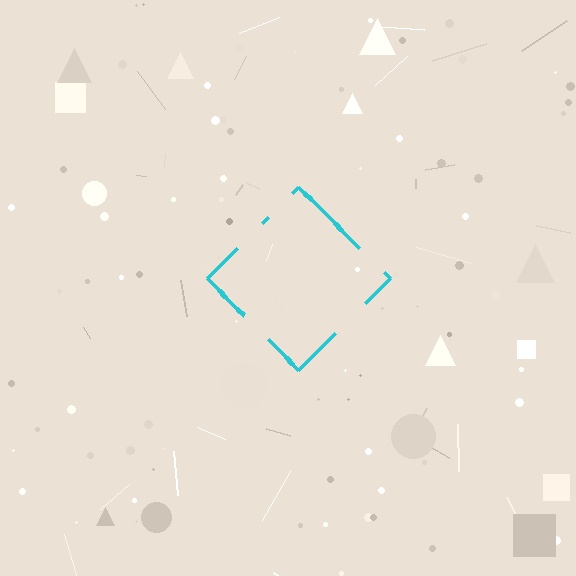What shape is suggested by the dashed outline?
The dashed outline suggests a diamond.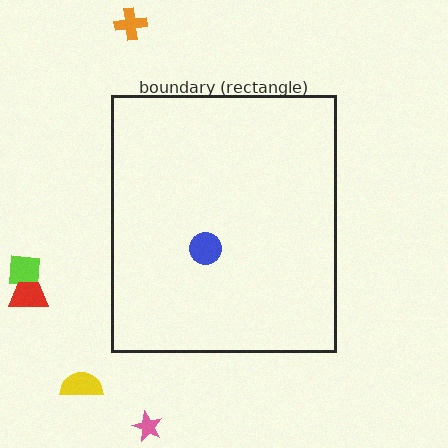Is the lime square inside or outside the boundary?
Outside.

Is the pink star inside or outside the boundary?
Outside.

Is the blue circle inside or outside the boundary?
Inside.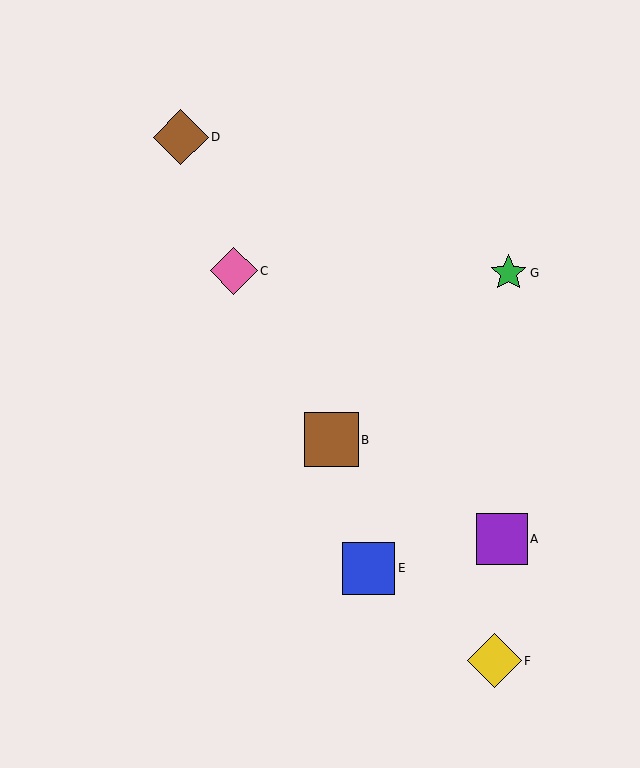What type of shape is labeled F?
Shape F is a yellow diamond.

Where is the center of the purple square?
The center of the purple square is at (502, 539).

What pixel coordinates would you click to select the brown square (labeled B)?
Click at (331, 440) to select the brown square B.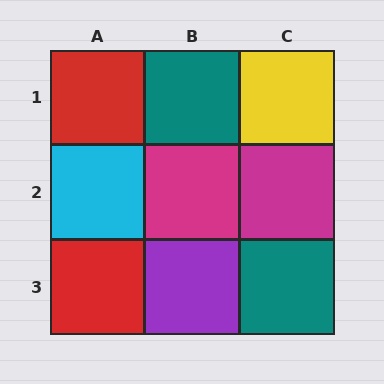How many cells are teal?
2 cells are teal.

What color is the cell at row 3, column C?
Teal.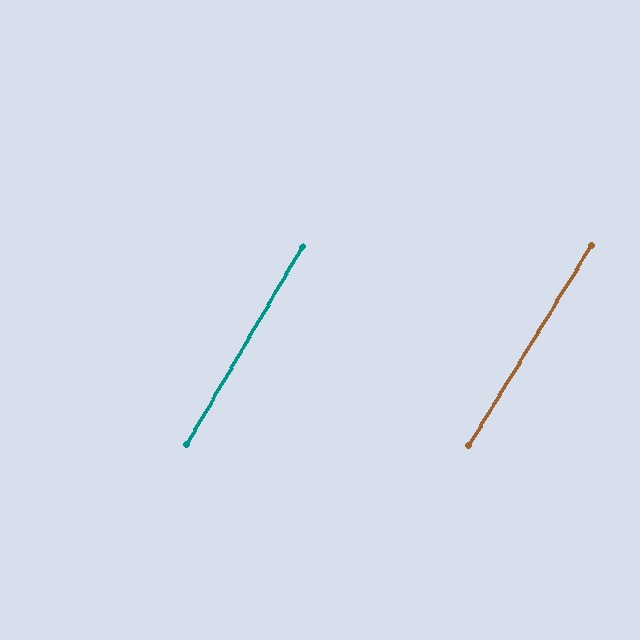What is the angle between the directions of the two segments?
Approximately 1 degree.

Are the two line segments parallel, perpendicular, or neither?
Parallel — their directions differ by only 1.4°.